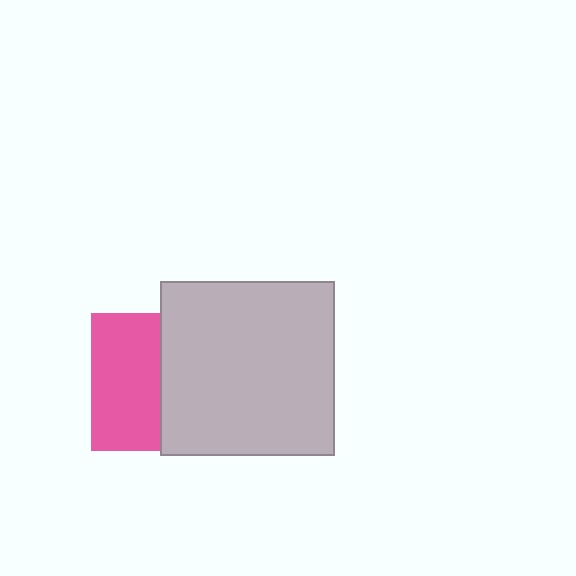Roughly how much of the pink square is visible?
About half of it is visible (roughly 49%).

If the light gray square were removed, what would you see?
You would see the complete pink square.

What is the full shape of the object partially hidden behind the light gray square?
The partially hidden object is a pink square.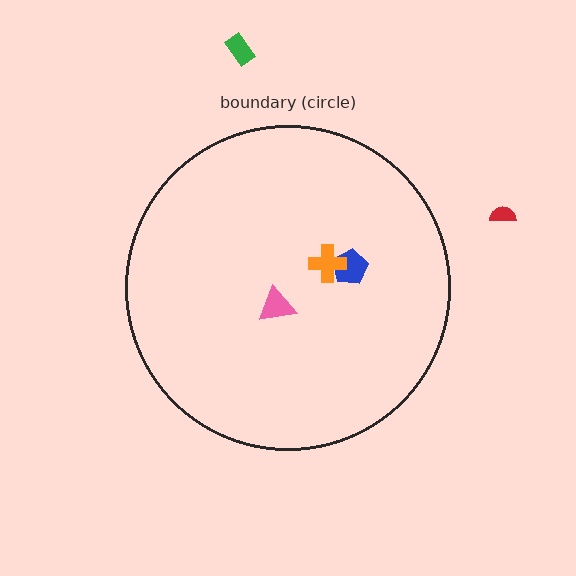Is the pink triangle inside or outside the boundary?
Inside.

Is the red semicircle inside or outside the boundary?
Outside.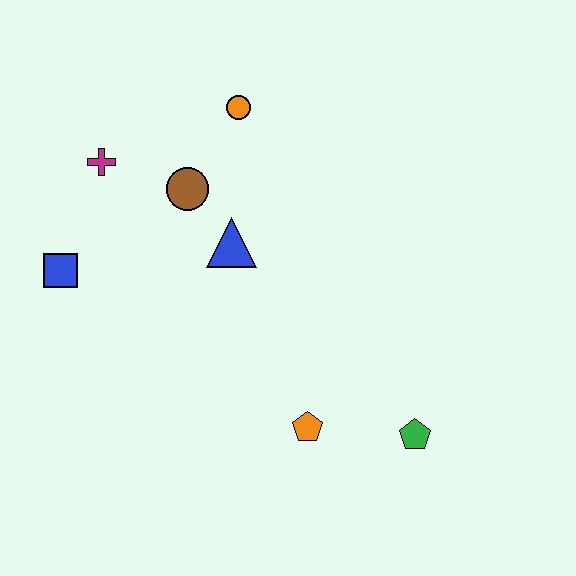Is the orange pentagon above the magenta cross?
No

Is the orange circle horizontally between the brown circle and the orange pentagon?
Yes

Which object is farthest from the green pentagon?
The magenta cross is farthest from the green pentagon.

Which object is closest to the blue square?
The magenta cross is closest to the blue square.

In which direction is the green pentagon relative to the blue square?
The green pentagon is to the right of the blue square.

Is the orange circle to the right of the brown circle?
Yes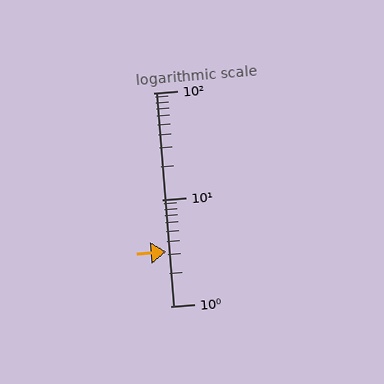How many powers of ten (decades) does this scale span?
The scale spans 2 decades, from 1 to 100.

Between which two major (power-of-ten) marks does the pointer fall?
The pointer is between 1 and 10.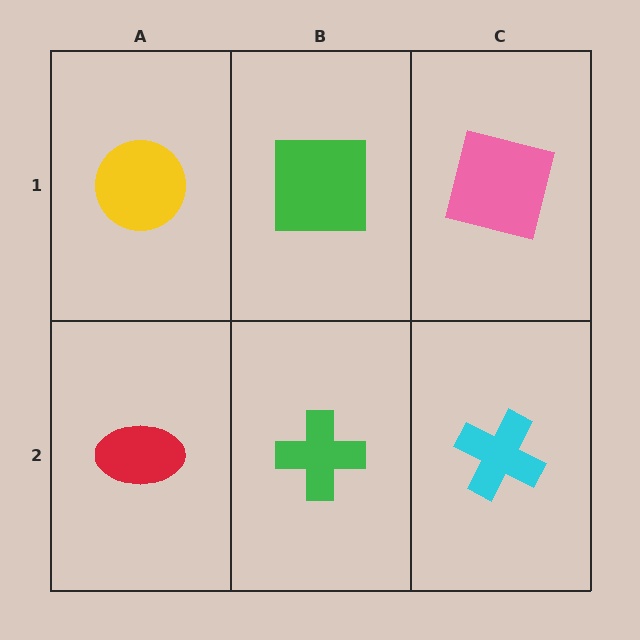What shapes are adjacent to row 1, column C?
A cyan cross (row 2, column C), a green square (row 1, column B).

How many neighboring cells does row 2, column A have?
2.